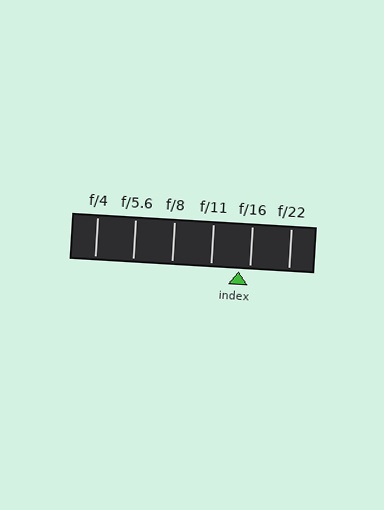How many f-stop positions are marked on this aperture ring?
There are 6 f-stop positions marked.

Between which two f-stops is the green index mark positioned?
The index mark is between f/11 and f/16.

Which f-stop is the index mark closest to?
The index mark is closest to f/16.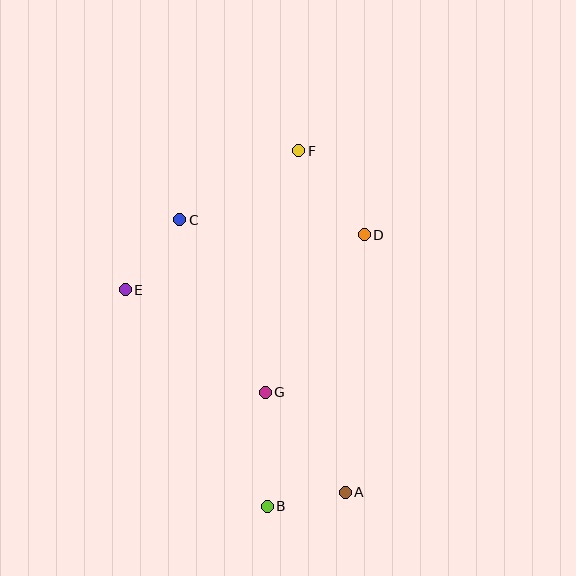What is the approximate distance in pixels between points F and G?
The distance between F and G is approximately 244 pixels.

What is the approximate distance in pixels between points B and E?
The distance between B and E is approximately 259 pixels.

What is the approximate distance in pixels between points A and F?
The distance between A and F is approximately 345 pixels.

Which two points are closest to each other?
Points A and B are closest to each other.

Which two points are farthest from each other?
Points B and F are farthest from each other.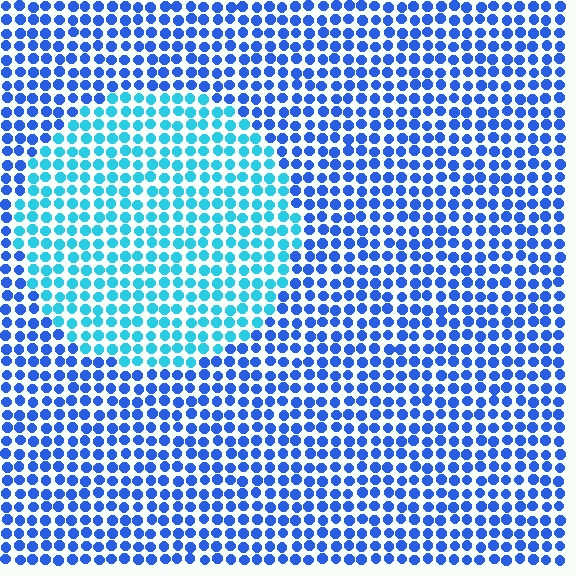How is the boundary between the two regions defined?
The boundary is defined purely by a slight shift in hue (about 36 degrees). Spacing, size, and orientation are identical on both sides.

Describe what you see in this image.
The image is filled with small blue elements in a uniform arrangement. A circle-shaped region is visible where the elements are tinted to a slightly different hue, forming a subtle color boundary.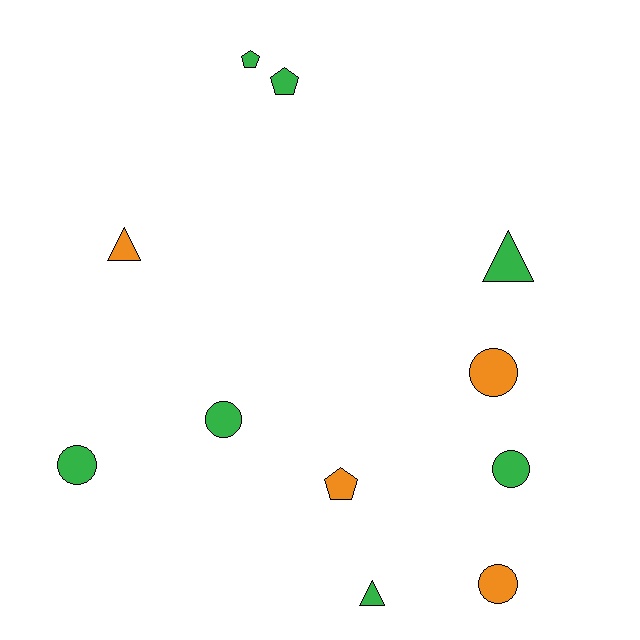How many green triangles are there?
There are 2 green triangles.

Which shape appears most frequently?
Circle, with 5 objects.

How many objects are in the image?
There are 11 objects.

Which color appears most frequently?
Green, with 7 objects.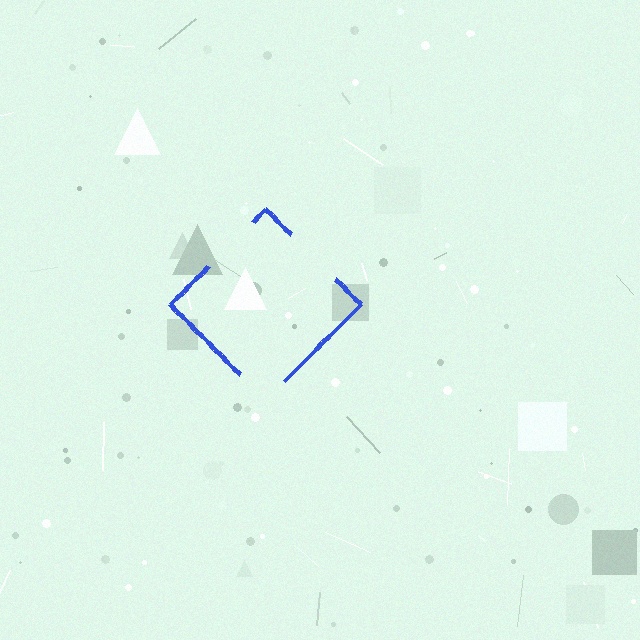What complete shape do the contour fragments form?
The contour fragments form a diamond.